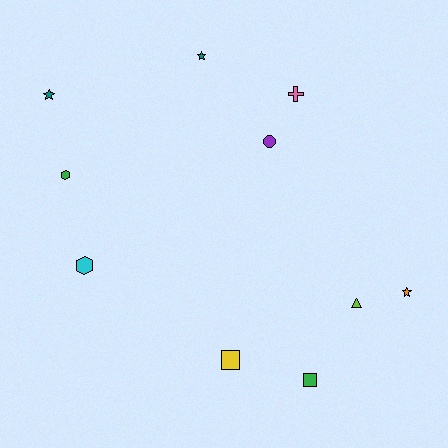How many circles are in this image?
There is 1 circle.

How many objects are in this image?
There are 10 objects.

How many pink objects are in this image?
There is 1 pink object.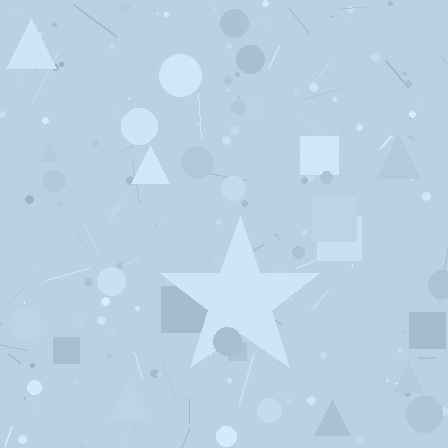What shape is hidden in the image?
A star is hidden in the image.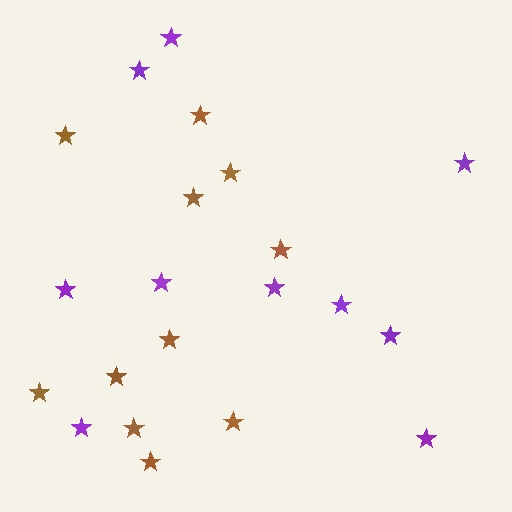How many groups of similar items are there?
There are 2 groups: one group of purple stars (10) and one group of brown stars (11).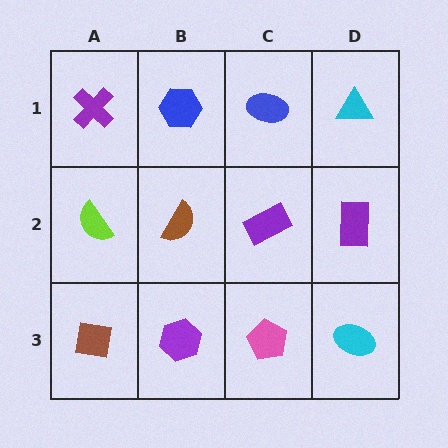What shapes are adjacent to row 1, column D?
A purple rectangle (row 2, column D), a blue ellipse (row 1, column C).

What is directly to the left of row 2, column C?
A brown semicircle.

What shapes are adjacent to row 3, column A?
A lime semicircle (row 2, column A), a purple hexagon (row 3, column B).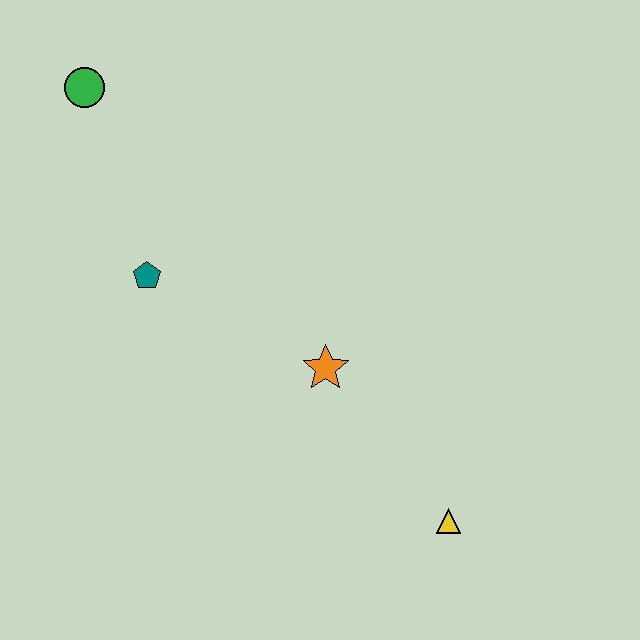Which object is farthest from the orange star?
The green circle is farthest from the orange star.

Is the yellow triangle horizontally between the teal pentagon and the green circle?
No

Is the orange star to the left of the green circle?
No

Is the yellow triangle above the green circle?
No